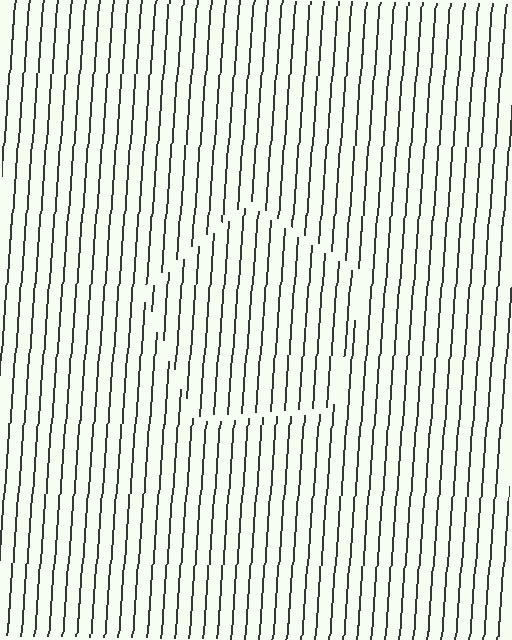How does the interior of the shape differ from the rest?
The interior of the shape contains the same grating, shifted by half a period — the contour is defined by the phase discontinuity where line-ends from the inner and outer gratings abut.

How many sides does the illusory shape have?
5 sides — the line-ends trace a pentagon.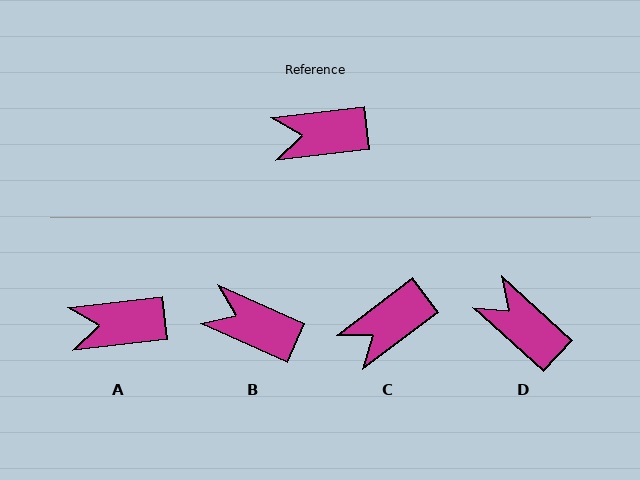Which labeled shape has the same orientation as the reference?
A.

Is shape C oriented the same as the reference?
No, it is off by about 30 degrees.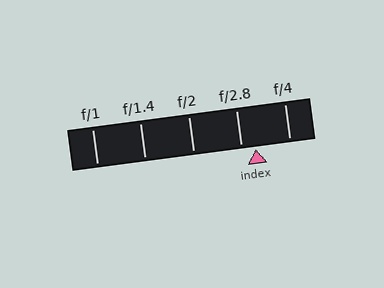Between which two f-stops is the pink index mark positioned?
The index mark is between f/2.8 and f/4.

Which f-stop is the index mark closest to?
The index mark is closest to f/2.8.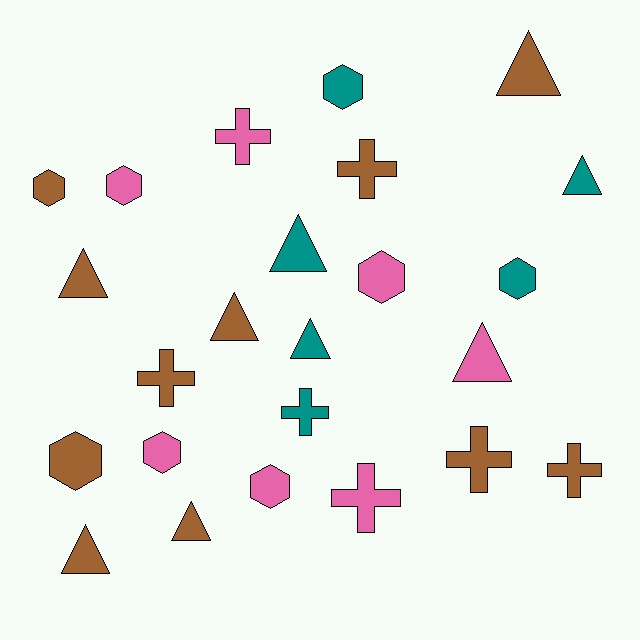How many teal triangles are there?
There are 3 teal triangles.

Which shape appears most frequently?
Triangle, with 9 objects.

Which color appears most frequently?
Brown, with 11 objects.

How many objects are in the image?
There are 24 objects.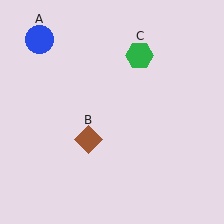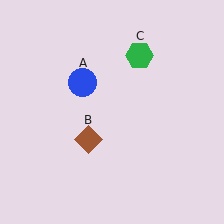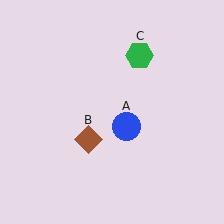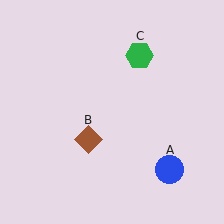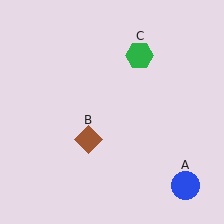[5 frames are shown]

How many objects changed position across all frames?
1 object changed position: blue circle (object A).